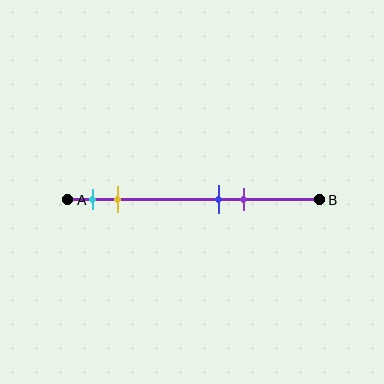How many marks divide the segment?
There are 4 marks dividing the segment.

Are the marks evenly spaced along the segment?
No, the marks are not evenly spaced.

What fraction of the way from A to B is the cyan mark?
The cyan mark is approximately 10% (0.1) of the way from A to B.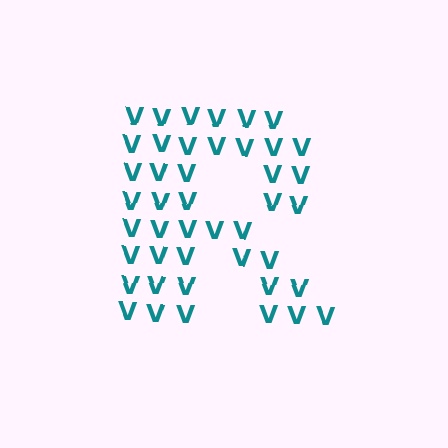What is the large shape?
The large shape is the letter R.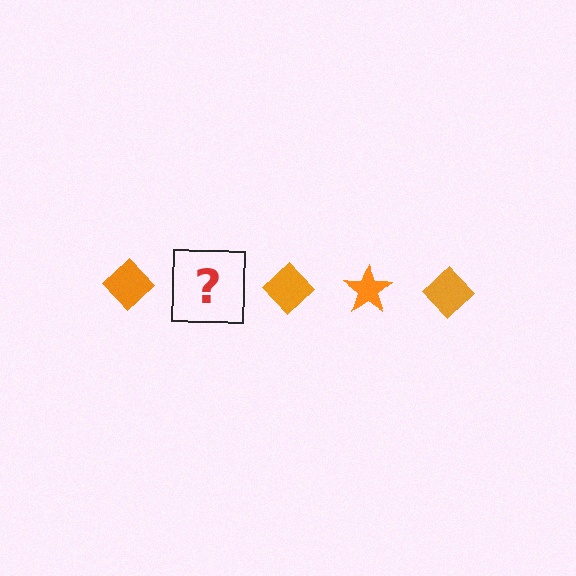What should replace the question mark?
The question mark should be replaced with an orange star.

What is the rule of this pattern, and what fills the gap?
The rule is that the pattern cycles through diamond, star shapes in orange. The gap should be filled with an orange star.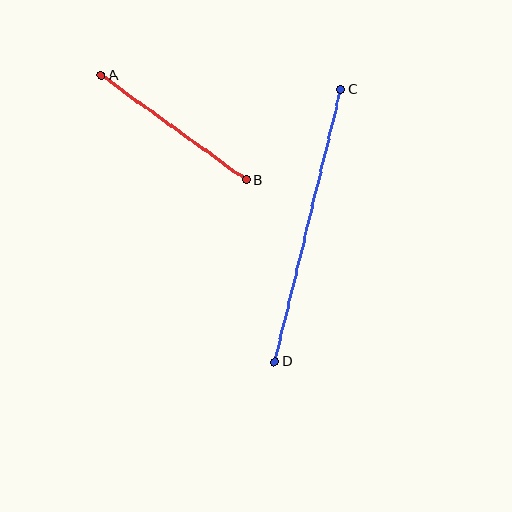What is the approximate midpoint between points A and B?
The midpoint is at approximately (173, 128) pixels.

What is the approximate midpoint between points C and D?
The midpoint is at approximately (308, 226) pixels.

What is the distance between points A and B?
The distance is approximately 179 pixels.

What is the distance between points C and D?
The distance is approximately 280 pixels.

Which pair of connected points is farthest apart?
Points C and D are farthest apart.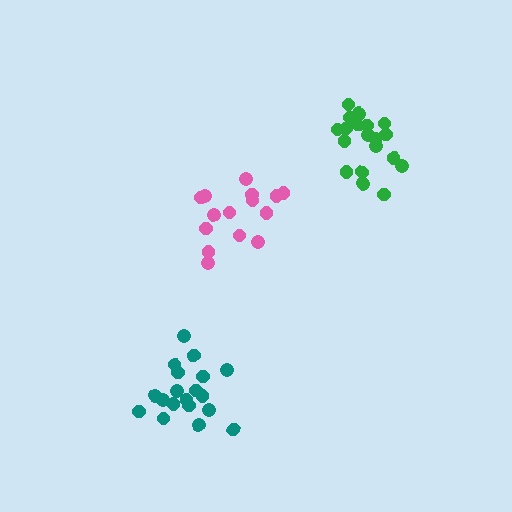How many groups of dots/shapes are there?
There are 3 groups.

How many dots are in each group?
Group 1: 15 dots, Group 2: 19 dots, Group 3: 19 dots (53 total).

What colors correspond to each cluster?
The clusters are colored: pink, green, teal.